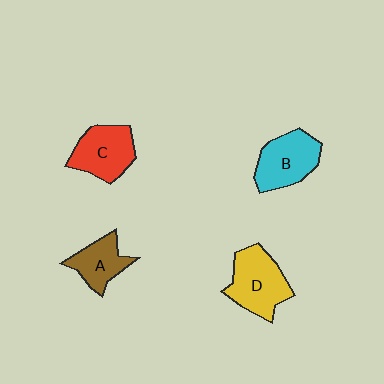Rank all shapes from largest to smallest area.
From largest to smallest: D (yellow), B (cyan), C (red), A (brown).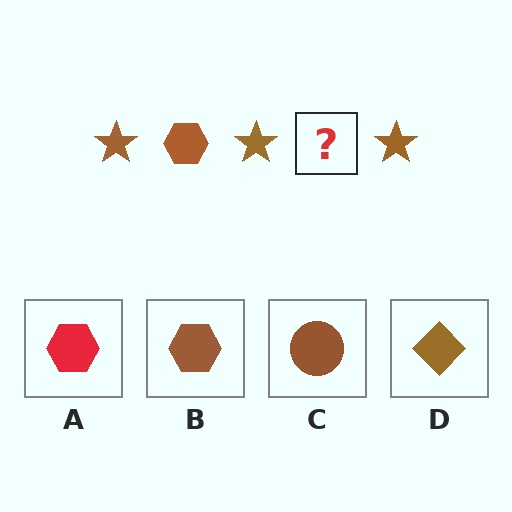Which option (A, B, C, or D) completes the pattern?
B.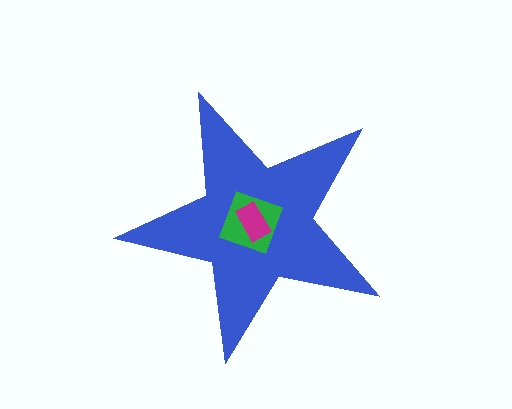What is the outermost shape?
The blue star.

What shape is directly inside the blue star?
The green square.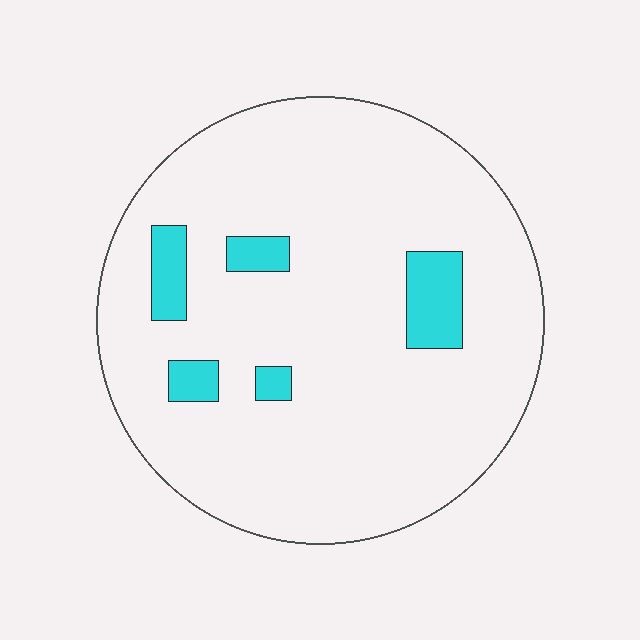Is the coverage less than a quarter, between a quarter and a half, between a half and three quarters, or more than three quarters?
Less than a quarter.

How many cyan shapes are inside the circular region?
5.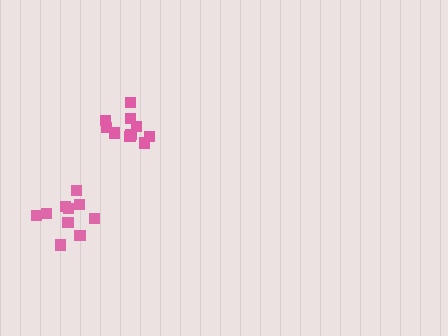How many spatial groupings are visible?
There are 2 spatial groupings.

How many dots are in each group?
Group 1: 10 dots, Group 2: 10 dots (20 total).